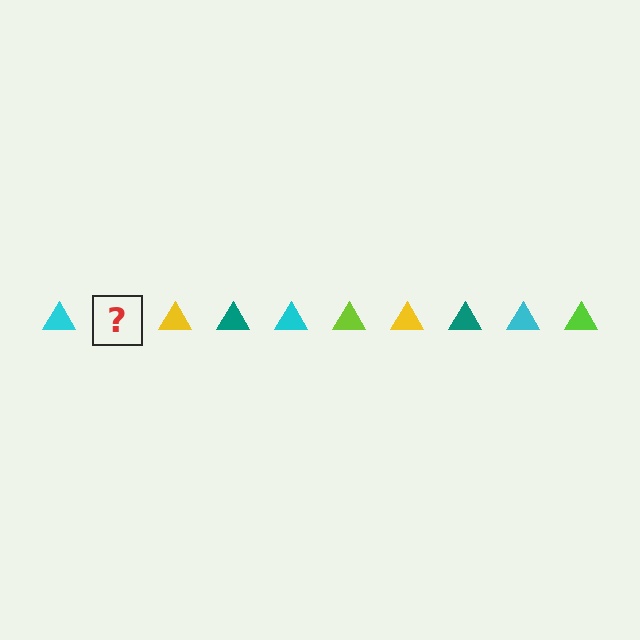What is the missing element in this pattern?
The missing element is a lime triangle.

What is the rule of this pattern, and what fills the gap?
The rule is that the pattern cycles through cyan, lime, yellow, teal triangles. The gap should be filled with a lime triangle.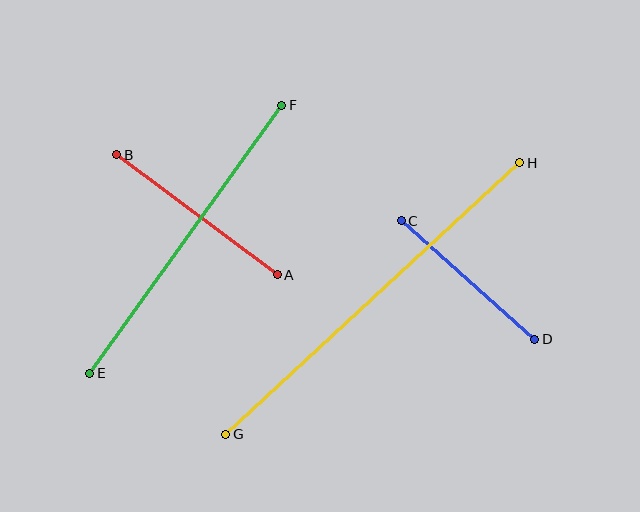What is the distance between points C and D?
The distance is approximately 179 pixels.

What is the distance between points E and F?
The distance is approximately 330 pixels.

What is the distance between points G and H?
The distance is approximately 400 pixels.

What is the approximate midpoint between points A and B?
The midpoint is at approximately (197, 215) pixels.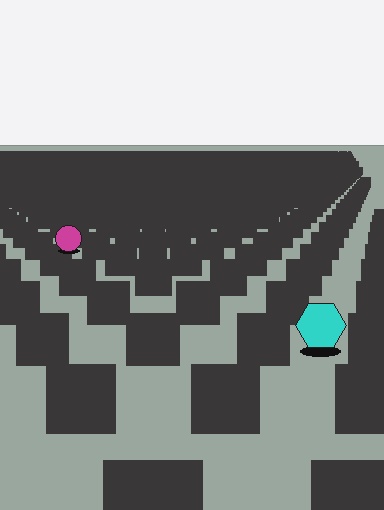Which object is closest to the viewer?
The cyan hexagon is closest. The texture marks near it are larger and more spread out.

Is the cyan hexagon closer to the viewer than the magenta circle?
Yes. The cyan hexagon is closer — you can tell from the texture gradient: the ground texture is coarser near it.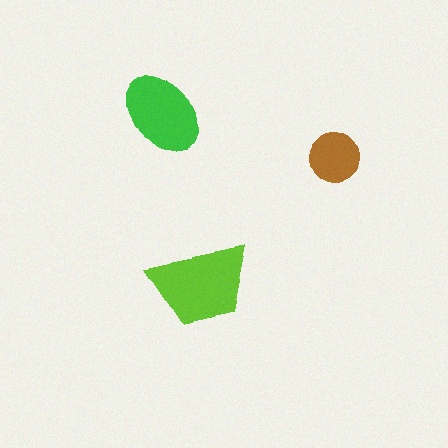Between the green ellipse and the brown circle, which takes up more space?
The green ellipse.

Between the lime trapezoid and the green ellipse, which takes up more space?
The lime trapezoid.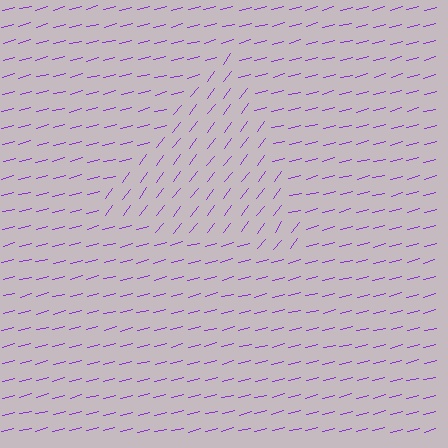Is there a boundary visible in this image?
Yes, there is a texture boundary formed by a change in line orientation.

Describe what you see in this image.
The image is filled with small purple line segments. A triangle region in the image has lines oriented differently from the surrounding lines, creating a visible texture boundary.